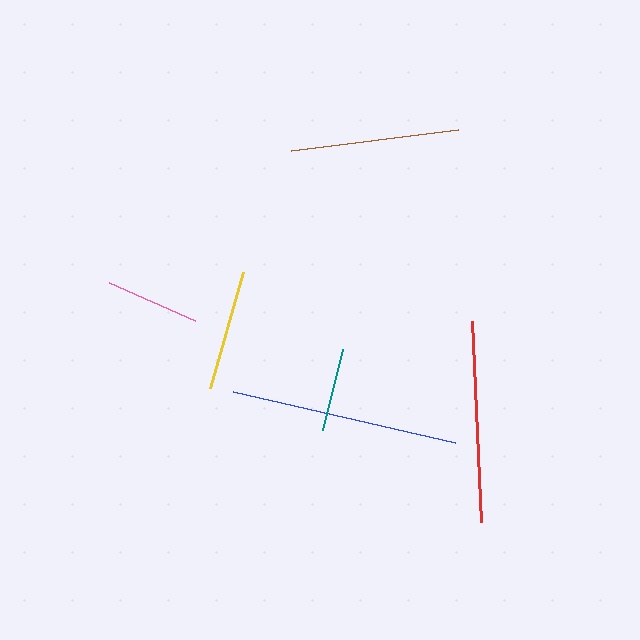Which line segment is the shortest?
The teal line is the shortest at approximately 84 pixels.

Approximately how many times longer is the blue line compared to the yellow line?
The blue line is approximately 1.9 times the length of the yellow line.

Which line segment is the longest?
The blue line is the longest at approximately 228 pixels.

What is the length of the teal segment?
The teal segment is approximately 84 pixels long.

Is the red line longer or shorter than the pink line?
The red line is longer than the pink line.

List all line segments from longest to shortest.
From longest to shortest: blue, red, brown, yellow, pink, teal.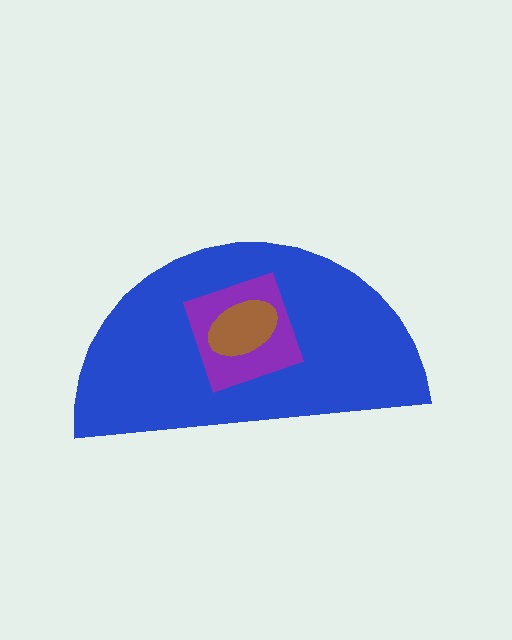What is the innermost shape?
The brown ellipse.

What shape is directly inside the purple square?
The brown ellipse.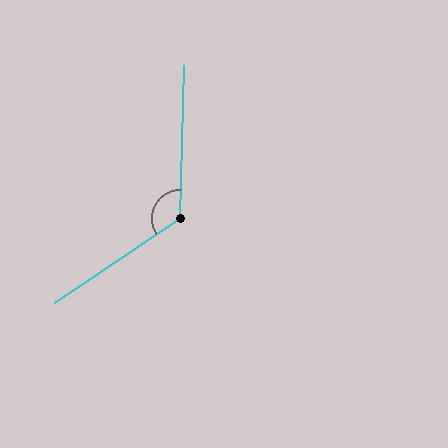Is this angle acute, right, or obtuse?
It is obtuse.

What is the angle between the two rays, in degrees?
Approximately 126 degrees.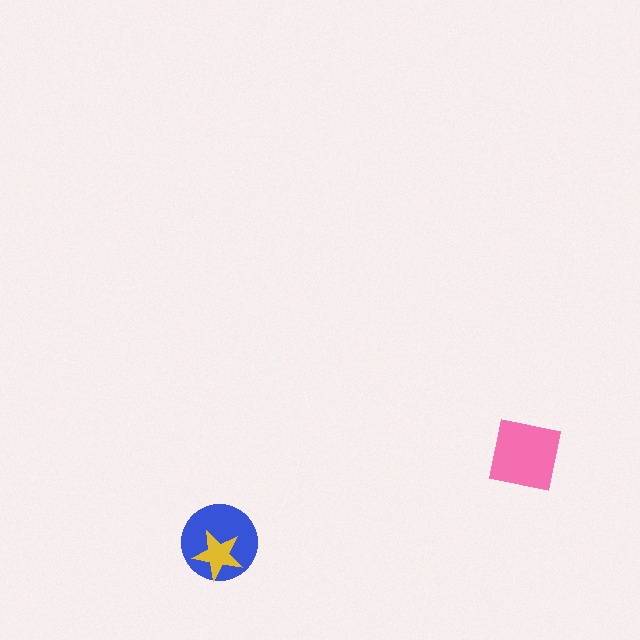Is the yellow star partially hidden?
No, no other shape covers it.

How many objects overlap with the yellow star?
1 object overlaps with the yellow star.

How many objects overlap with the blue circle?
1 object overlaps with the blue circle.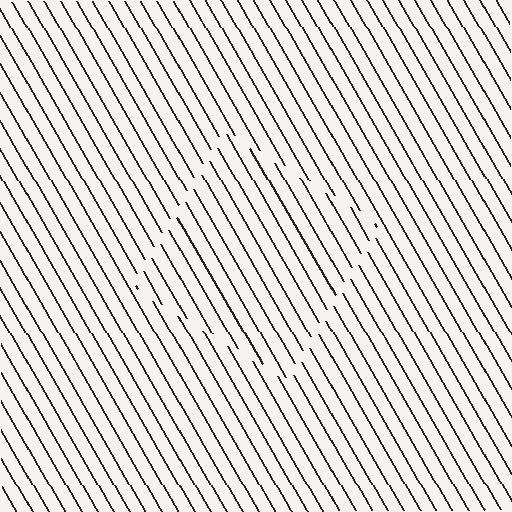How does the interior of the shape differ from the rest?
The interior of the shape contains the same grating, shifted by half a period — the contour is defined by the phase discontinuity where line-ends from the inner and outer gratings abut.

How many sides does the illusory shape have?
4 sides — the line-ends trace a square.